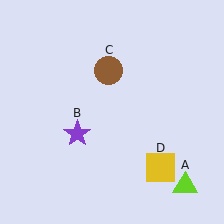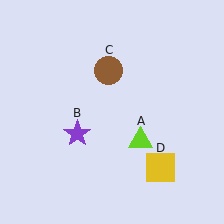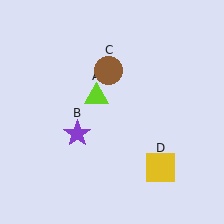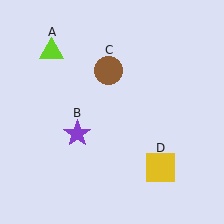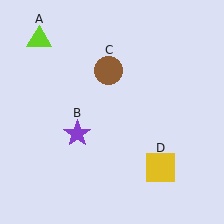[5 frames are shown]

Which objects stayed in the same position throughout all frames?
Purple star (object B) and brown circle (object C) and yellow square (object D) remained stationary.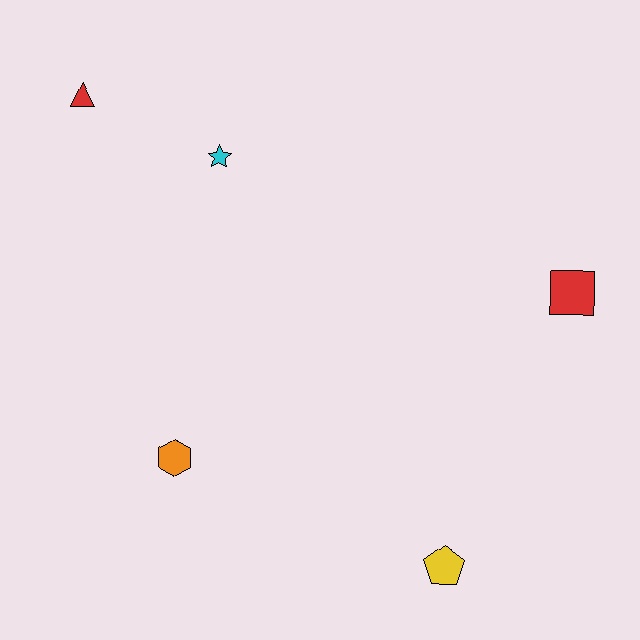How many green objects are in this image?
There are no green objects.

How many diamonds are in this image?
There are no diamonds.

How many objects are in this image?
There are 5 objects.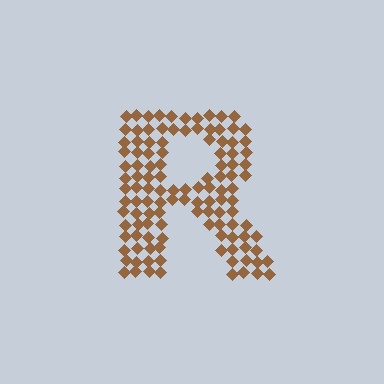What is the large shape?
The large shape is the letter R.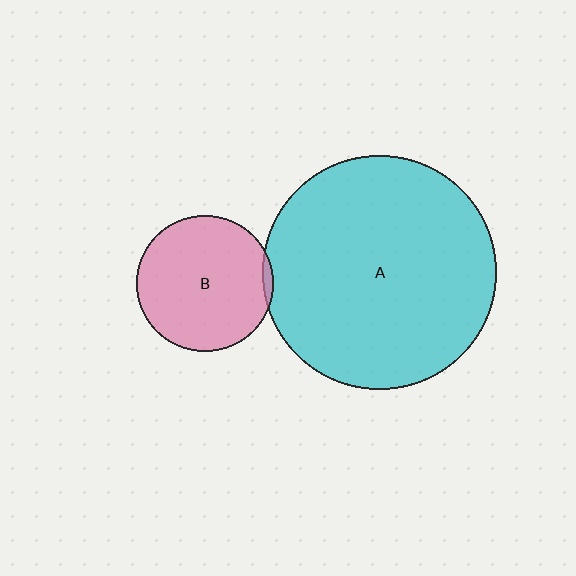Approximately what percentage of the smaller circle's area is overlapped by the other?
Approximately 5%.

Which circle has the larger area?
Circle A (cyan).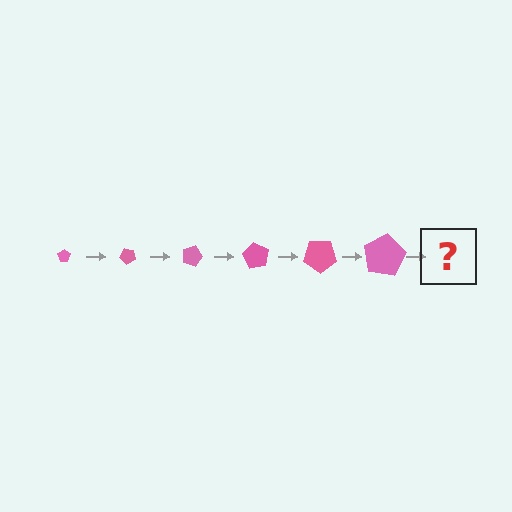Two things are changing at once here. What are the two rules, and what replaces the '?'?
The two rules are that the pentagon grows larger each step and it rotates 45 degrees each step. The '?' should be a pentagon, larger than the previous one and rotated 270 degrees from the start.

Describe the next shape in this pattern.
It should be a pentagon, larger than the previous one and rotated 270 degrees from the start.